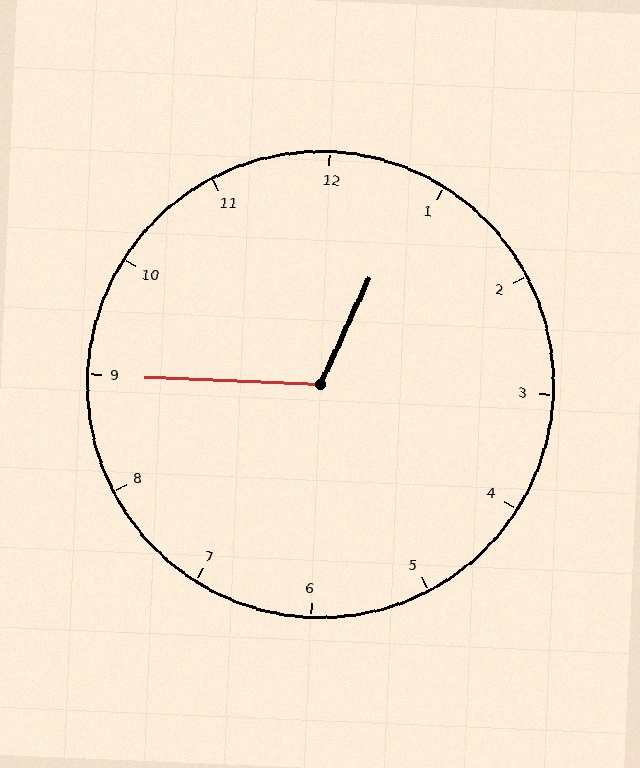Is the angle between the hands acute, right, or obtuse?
It is obtuse.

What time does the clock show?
12:45.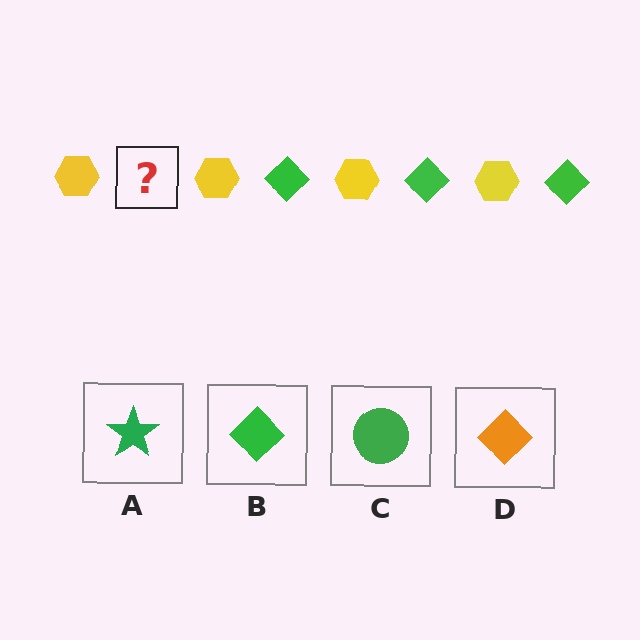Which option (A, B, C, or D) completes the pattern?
B.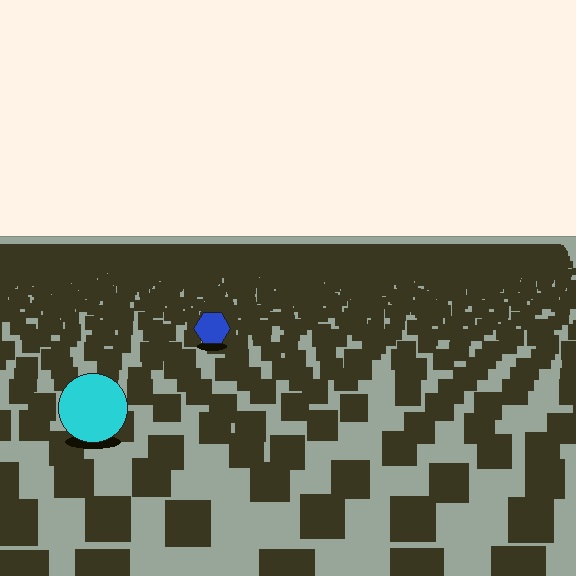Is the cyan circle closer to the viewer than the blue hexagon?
Yes. The cyan circle is closer — you can tell from the texture gradient: the ground texture is coarser near it.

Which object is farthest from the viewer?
The blue hexagon is farthest from the viewer. It appears smaller and the ground texture around it is denser.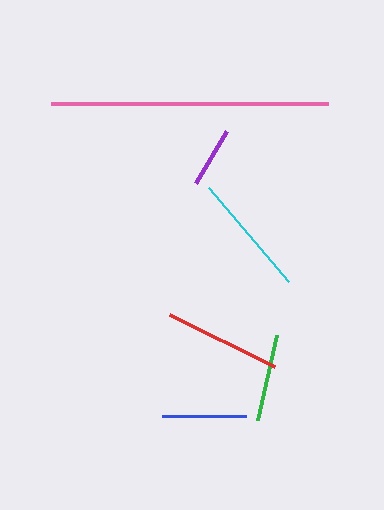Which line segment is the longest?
The pink line is the longest at approximately 277 pixels.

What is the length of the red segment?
The red segment is approximately 117 pixels long.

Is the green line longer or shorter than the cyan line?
The cyan line is longer than the green line.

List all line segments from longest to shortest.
From longest to shortest: pink, cyan, red, green, blue, purple.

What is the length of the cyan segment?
The cyan segment is approximately 123 pixels long.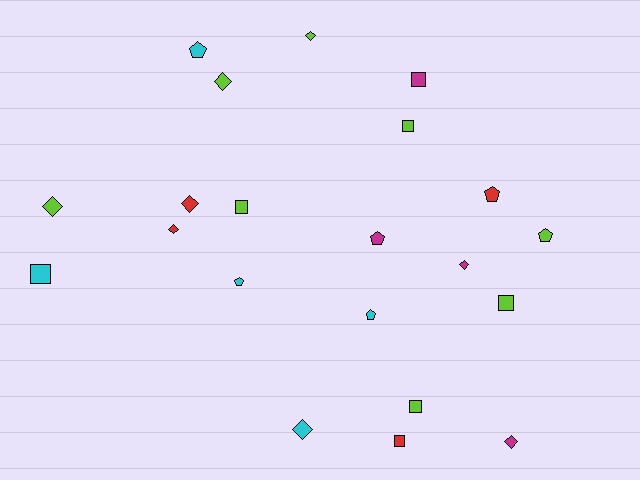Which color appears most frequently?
Lime, with 8 objects.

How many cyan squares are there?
There is 1 cyan square.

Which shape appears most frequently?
Diamond, with 8 objects.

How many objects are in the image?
There are 21 objects.